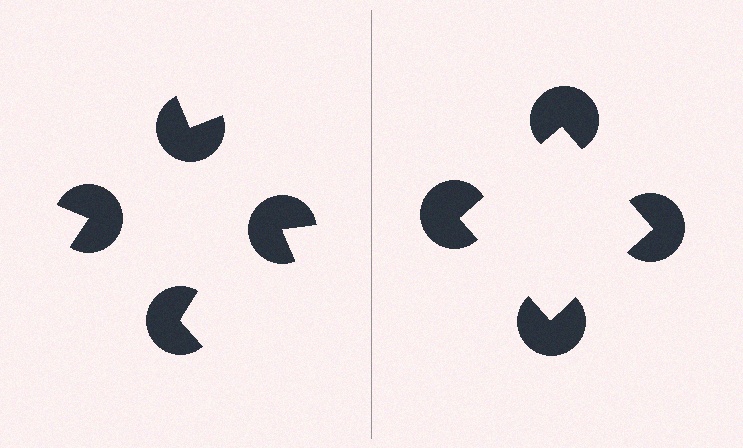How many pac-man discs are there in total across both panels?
8 — 4 on each side.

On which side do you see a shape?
An illusory square appears on the right side. On the left side the wedge cuts are rotated, so no coherent shape forms.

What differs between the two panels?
The pac-man discs are positioned identically on both sides; only the wedge orientations differ. On the right they align to a square; on the left they are misaligned.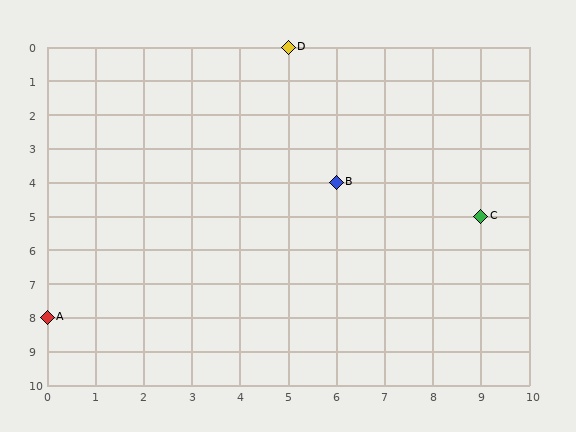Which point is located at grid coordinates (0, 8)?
Point A is at (0, 8).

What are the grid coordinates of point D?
Point D is at grid coordinates (5, 0).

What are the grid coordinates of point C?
Point C is at grid coordinates (9, 5).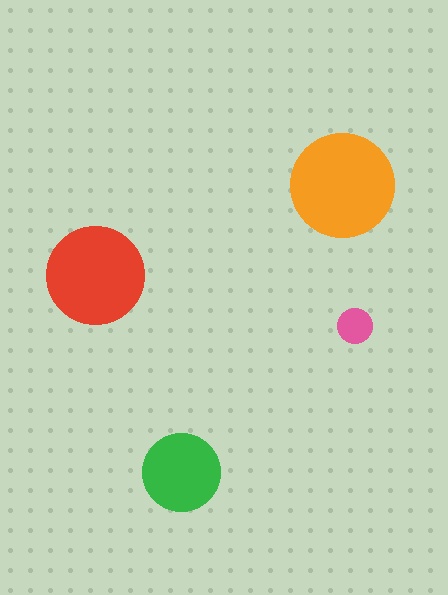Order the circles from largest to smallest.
the orange one, the red one, the green one, the pink one.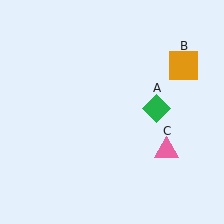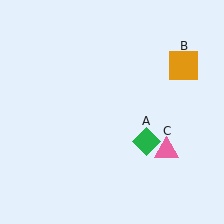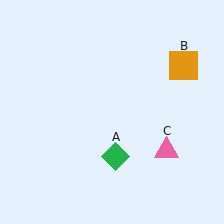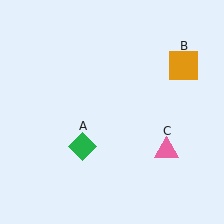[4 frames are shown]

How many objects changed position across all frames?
1 object changed position: green diamond (object A).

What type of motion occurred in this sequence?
The green diamond (object A) rotated clockwise around the center of the scene.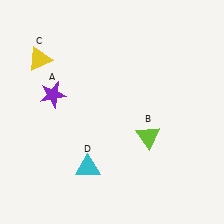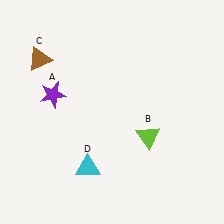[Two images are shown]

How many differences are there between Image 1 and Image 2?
There is 1 difference between the two images.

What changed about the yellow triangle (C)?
In Image 1, C is yellow. In Image 2, it changed to brown.